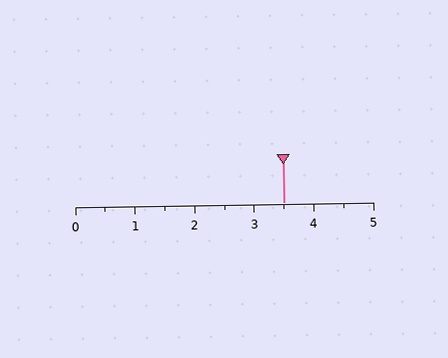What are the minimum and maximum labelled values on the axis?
The axis runs from 0 to 5.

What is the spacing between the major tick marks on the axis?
The major ticks are spaced 1 apart.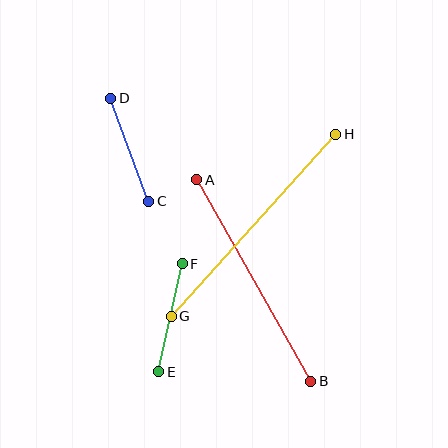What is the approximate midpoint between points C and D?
The midpoint is at approximately (130, 150) pixels.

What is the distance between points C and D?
The distance is approximately 110 pixels.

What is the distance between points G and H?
The distance is approximately 245 pixels.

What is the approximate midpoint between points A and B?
The midpoint is at approximately (254, 281) pixels.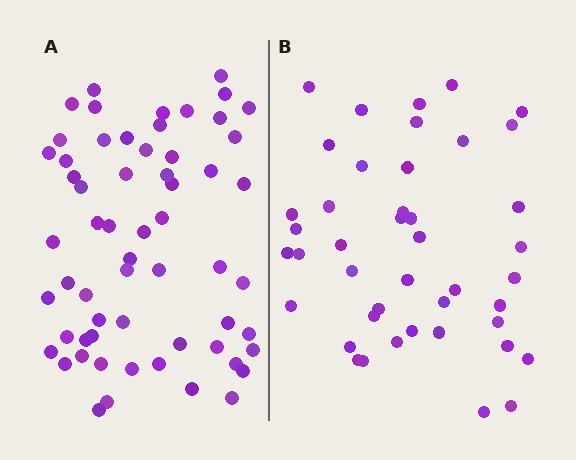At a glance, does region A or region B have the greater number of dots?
Region A (the left region) has more dots.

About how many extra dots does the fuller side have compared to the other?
Region A has approximately 15 more dots than region B.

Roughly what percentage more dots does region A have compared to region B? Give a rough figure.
About 40% more.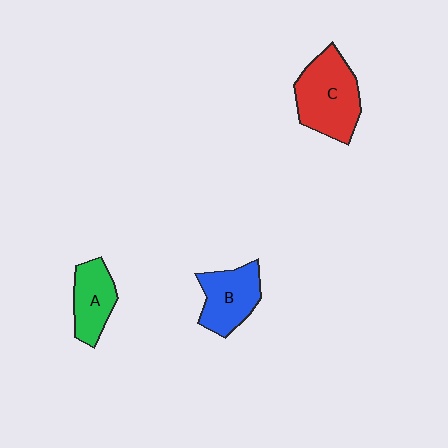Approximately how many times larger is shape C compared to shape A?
Approximately 1.6 times.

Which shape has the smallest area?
Shape A (green).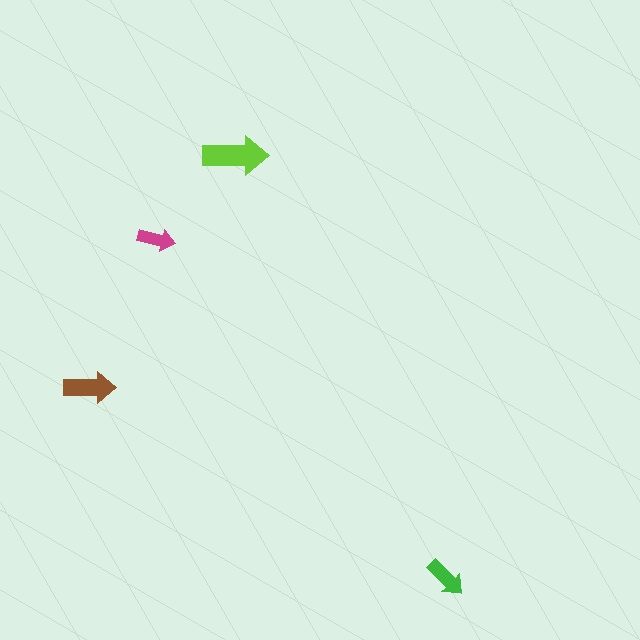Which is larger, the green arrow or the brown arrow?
The brown one.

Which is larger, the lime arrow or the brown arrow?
The lime one.